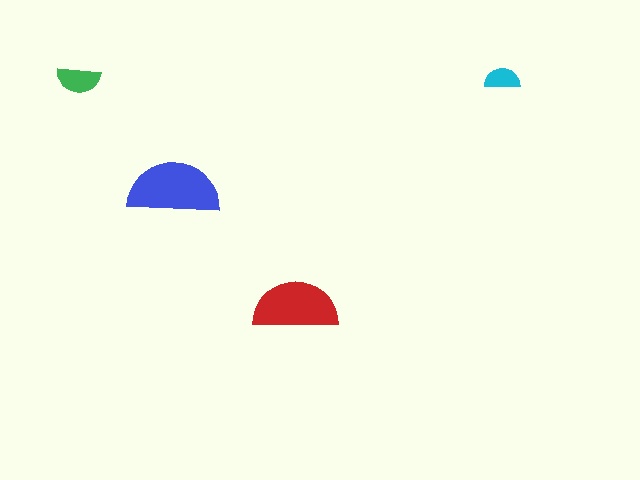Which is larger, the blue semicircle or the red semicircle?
The blue one.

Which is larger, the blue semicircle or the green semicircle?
The blue one.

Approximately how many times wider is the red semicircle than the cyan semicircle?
About 2.5 times wider.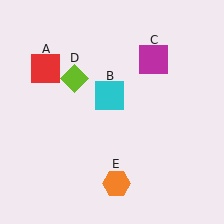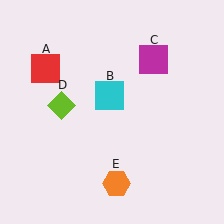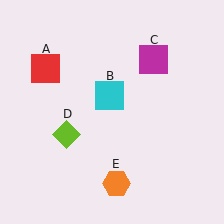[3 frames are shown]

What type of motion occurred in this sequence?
The lime diamond (object D) rotated counterclockwise around the center of the scene.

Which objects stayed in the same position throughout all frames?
Red square (object A) and cyan square (object B) and magenta square (object C) and orange hexagon (object E) remained stationary.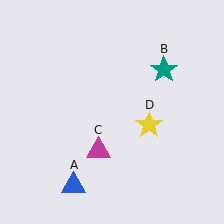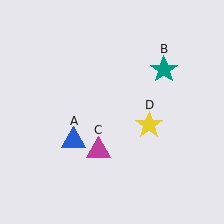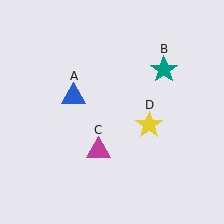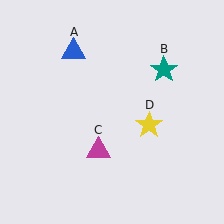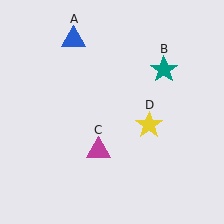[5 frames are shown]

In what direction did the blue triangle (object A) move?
The blue triangle (object A) moved up.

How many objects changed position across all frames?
1 object changed position: blue triangle (object A).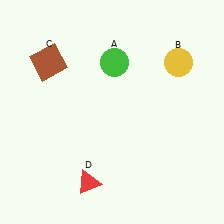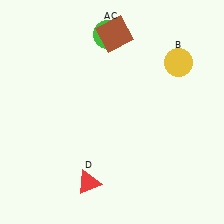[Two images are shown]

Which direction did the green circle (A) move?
The green circle (A) moved up.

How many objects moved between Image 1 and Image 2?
2 objects moved between the two images.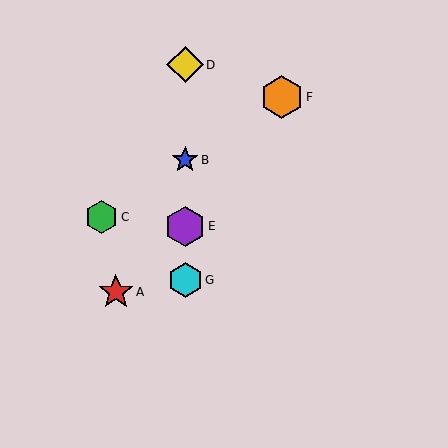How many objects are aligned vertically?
4 objects (B, D, E, G) are aligned vertically.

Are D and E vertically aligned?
Yes, both are at x≈185.